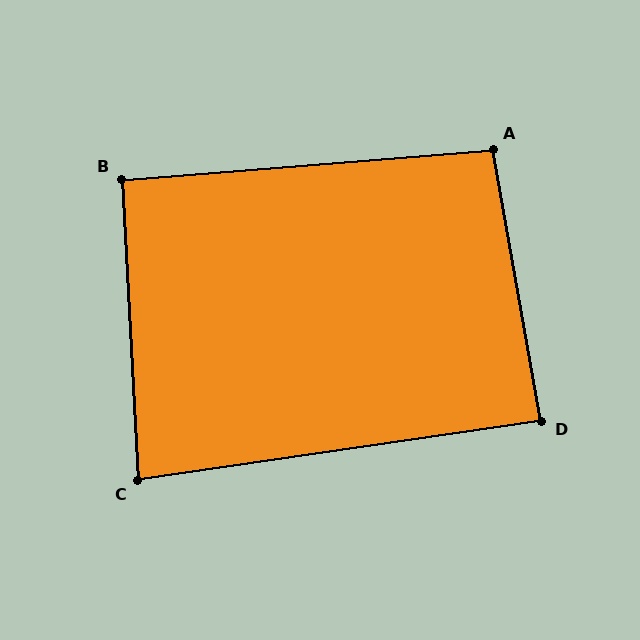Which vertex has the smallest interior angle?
C, at approximately 85 degrees.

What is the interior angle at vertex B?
Approximately 92 degrees (approximately right).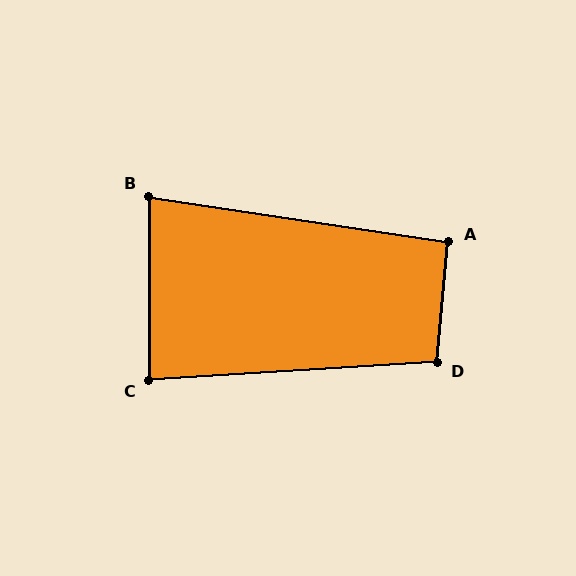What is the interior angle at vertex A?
Approximately 93 degrees (approximately right).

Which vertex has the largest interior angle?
D, at approximately 99 degrees.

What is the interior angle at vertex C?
Approximately 87 degrees (approximately right).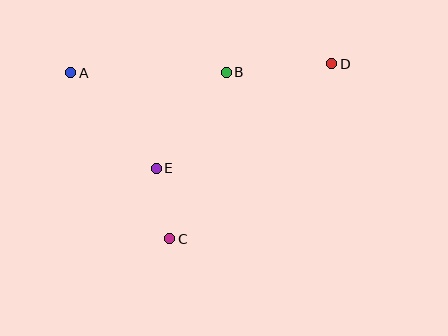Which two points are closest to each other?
Points C and E are closest to each other.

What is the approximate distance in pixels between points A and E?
The distance between A and E is approximately 128 pixels.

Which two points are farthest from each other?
Points A and D are farthest from each other.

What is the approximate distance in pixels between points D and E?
The distance between D and E is approximately 204 pixels.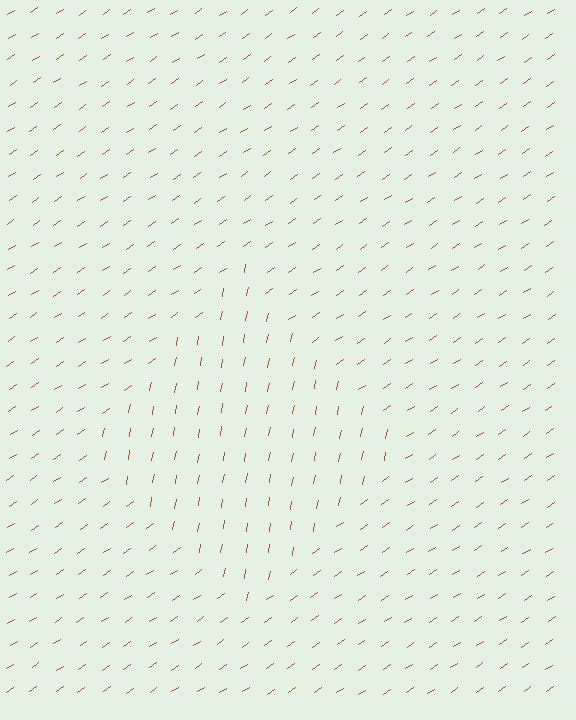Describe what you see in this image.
The image is filled with small brown line segments. A diamond region in the image has lines oriented differently from the surrounding lines, creating a visible texture boundary.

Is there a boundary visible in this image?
Yes, there is a texture boundary formed by a change in line orientation.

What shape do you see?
I see a diamond.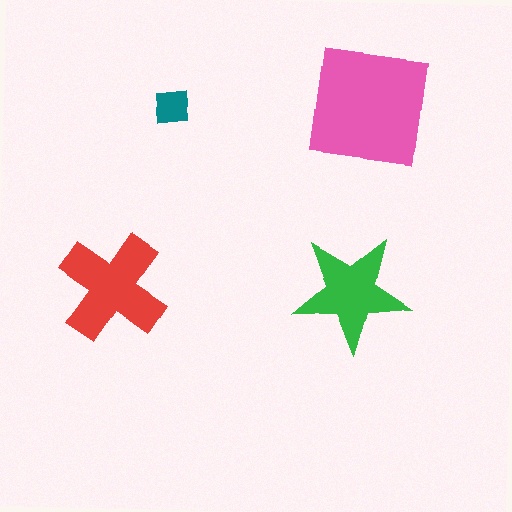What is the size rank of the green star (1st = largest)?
3rd.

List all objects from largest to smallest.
The pink square, the red cross, the green star, the teal square.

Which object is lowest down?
The red cross is bottommost.